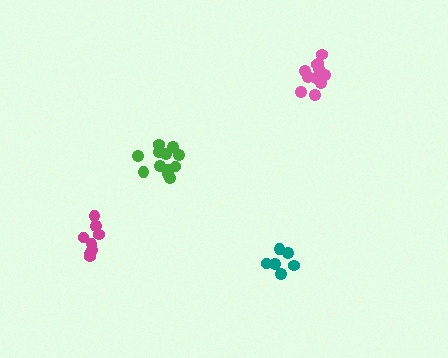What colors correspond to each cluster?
The clusters are colored: magenta, pink, teal, green.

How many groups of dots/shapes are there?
There are 4 groups.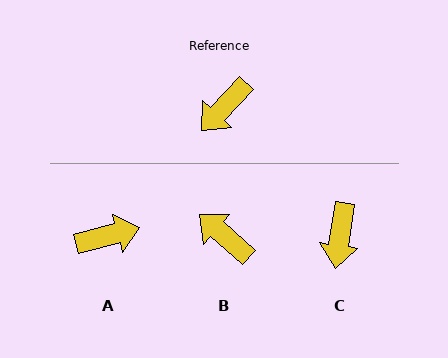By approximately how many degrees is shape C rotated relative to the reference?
Approximately 34 degrees counter-clockwise.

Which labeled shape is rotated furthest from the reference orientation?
A, about 148 degrees away.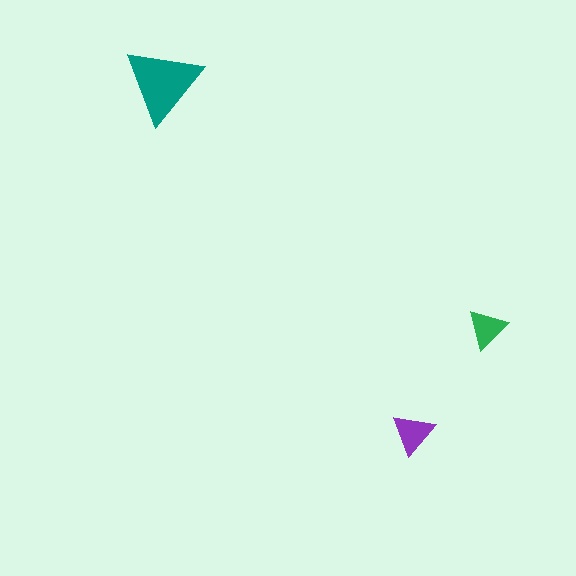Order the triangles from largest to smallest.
the teal one, the purple one, the green one.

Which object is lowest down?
The purple triangle is bottommost.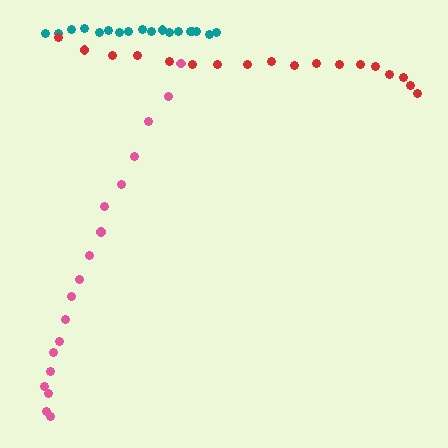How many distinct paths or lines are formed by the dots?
There are 3 distinct paths.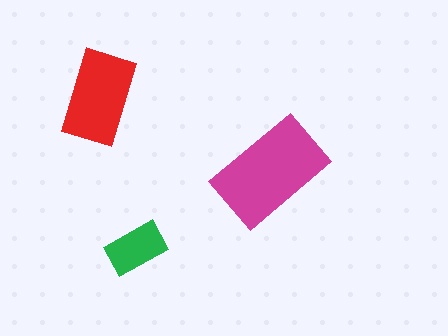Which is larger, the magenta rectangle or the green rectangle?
The magenta one.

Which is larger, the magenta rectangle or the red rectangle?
The magenta one.